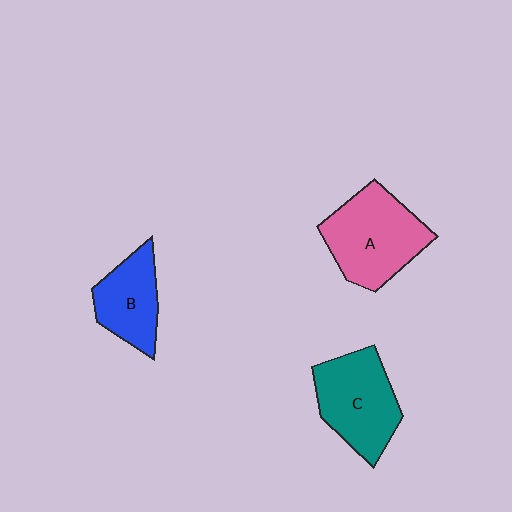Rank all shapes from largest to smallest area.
From largest to smallest: A (pink), C (teal), B (blue).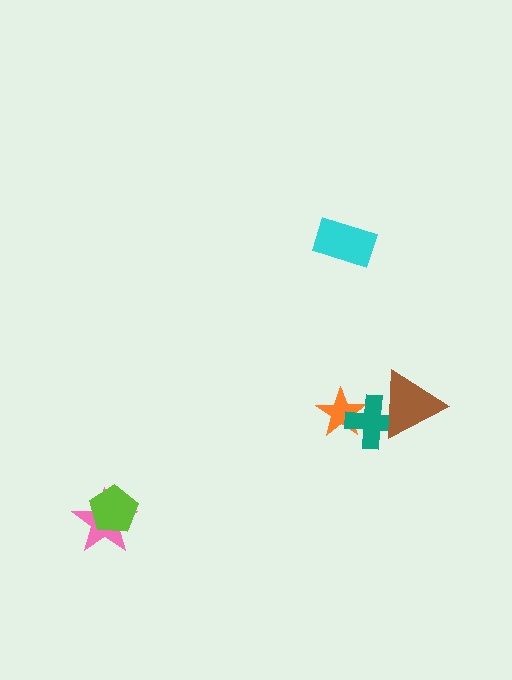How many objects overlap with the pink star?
1 object overlaps with the pink star.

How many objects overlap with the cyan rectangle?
0 objects overlap with the cyan rectangle.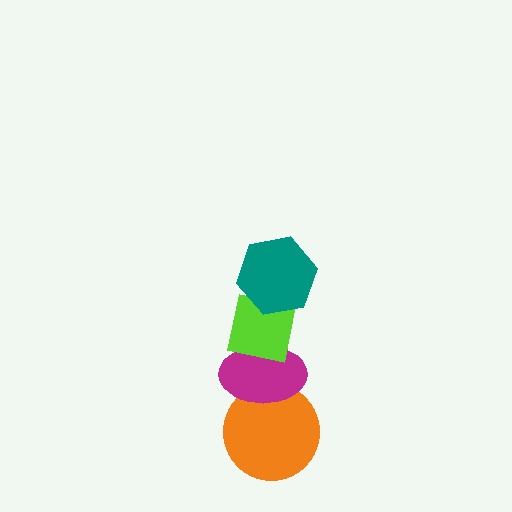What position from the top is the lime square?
The lime square is 2nd from the top.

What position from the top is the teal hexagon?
The teal hexagon is 1st from the top.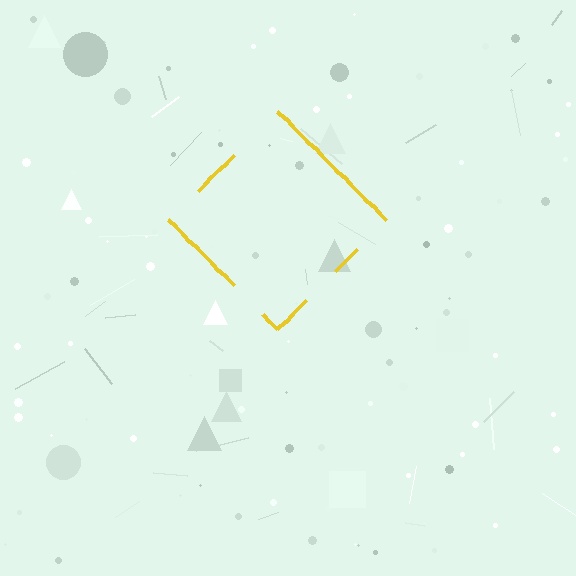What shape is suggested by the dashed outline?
The dashed outline suggests a diamond.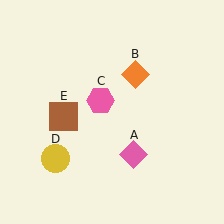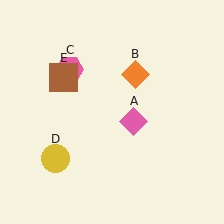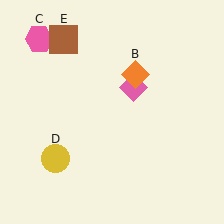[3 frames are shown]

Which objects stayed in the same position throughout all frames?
Orange diamond (object B) and yellow circle (object D) remained stationary.